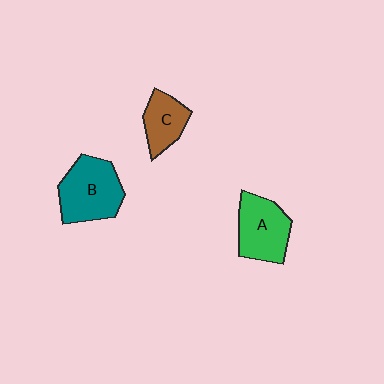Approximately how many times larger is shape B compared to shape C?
Approximately 1.7 times.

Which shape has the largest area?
Shape B (teal).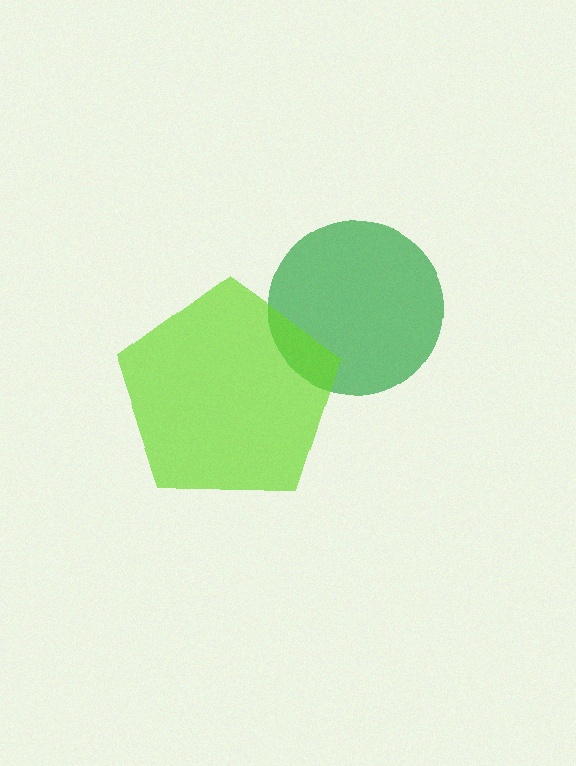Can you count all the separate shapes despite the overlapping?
Yes, there are 2 separate shapes.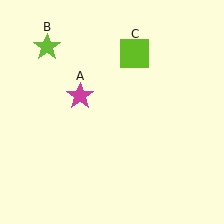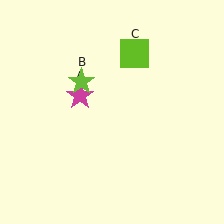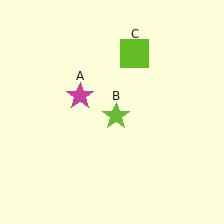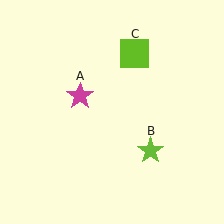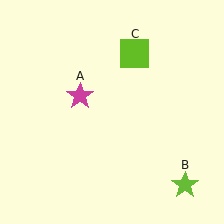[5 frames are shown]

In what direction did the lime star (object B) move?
The lime star (object B) moved down and to the right.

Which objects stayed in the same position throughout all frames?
Magenta star (object A) and lime square (object C) remained stationary.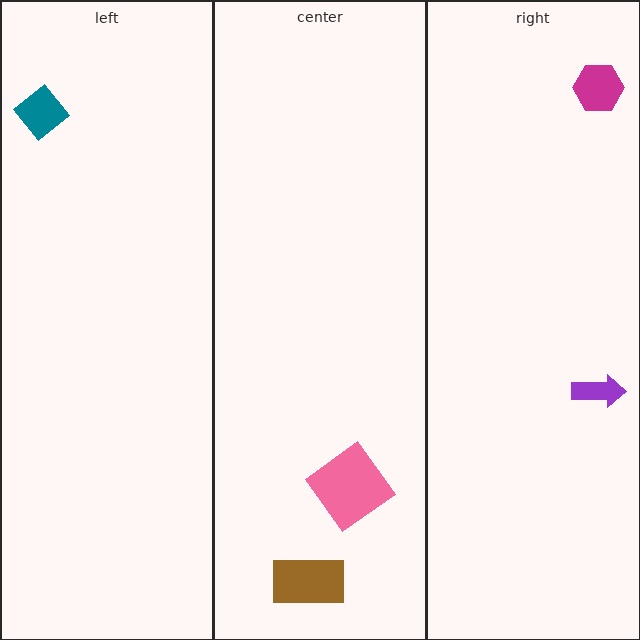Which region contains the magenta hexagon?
The right region.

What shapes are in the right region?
The magenta hexagon, the purple arrow.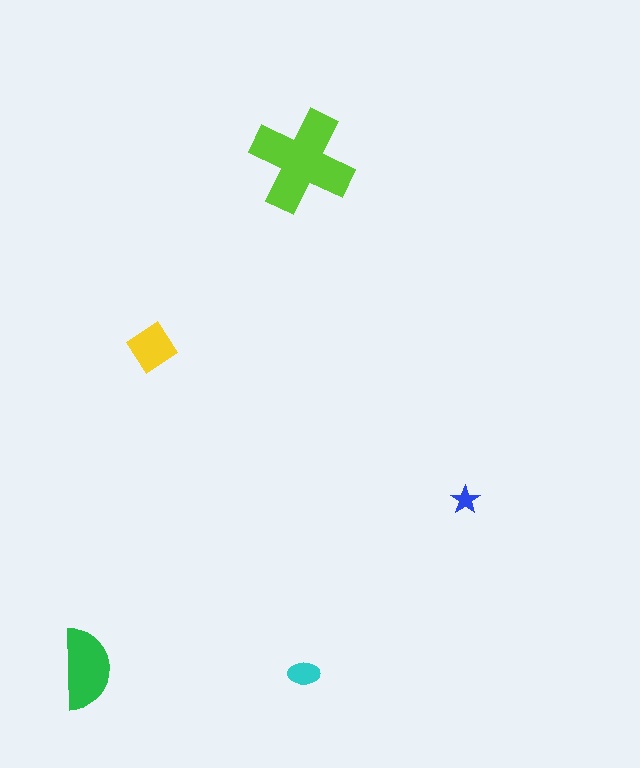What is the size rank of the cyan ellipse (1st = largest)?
4th.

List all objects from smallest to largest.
The blue star, the cyan ellipse, the yellow diamond, the green semicircle, the lime cross.